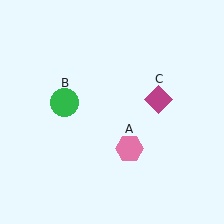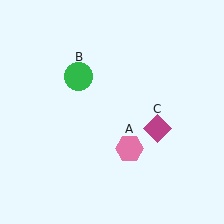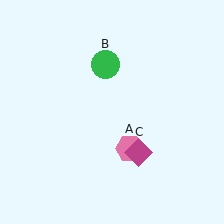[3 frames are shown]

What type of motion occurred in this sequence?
The green circle (object B), magenta diamond (object C) rotated clockwise around the center of the scene.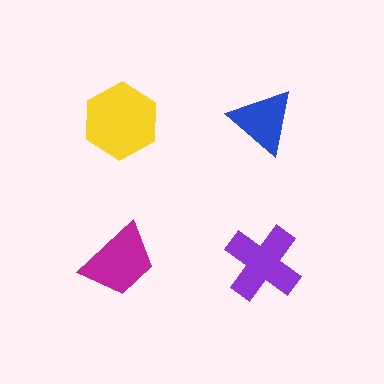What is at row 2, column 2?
A purple cross.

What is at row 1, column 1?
A yellow hexagon.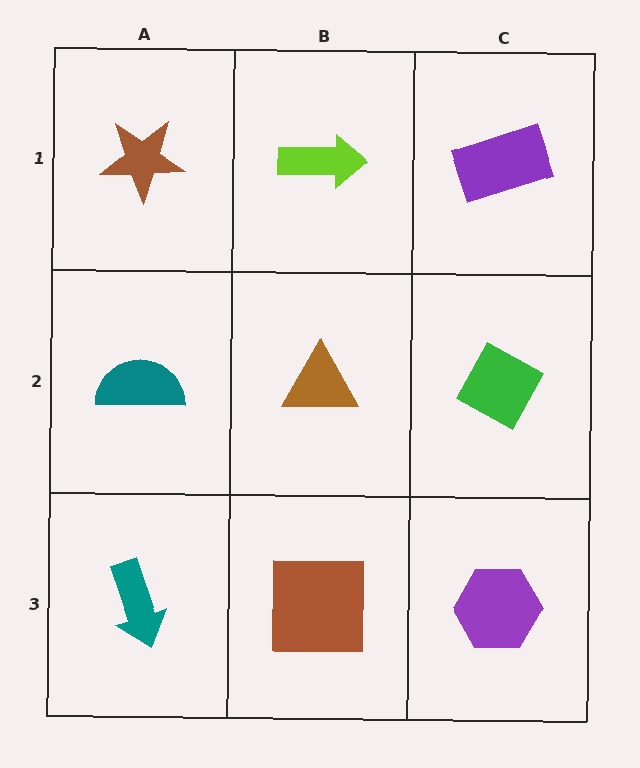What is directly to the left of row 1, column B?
A brown star.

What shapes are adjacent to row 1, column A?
A teal semicircle (row 2, column A), a lime arrow (row 1, column B).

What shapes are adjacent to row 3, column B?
A brown triangle (row 2, column B), a teal arrow (row 3, column A), a purple hexagon (row 3, column C).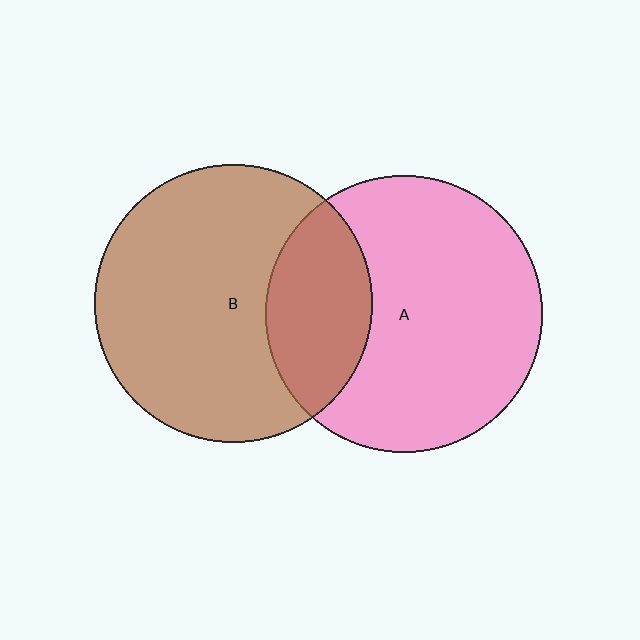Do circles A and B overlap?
Yes.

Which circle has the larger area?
Circle B (brown).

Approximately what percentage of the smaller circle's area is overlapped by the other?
Approximately 25%.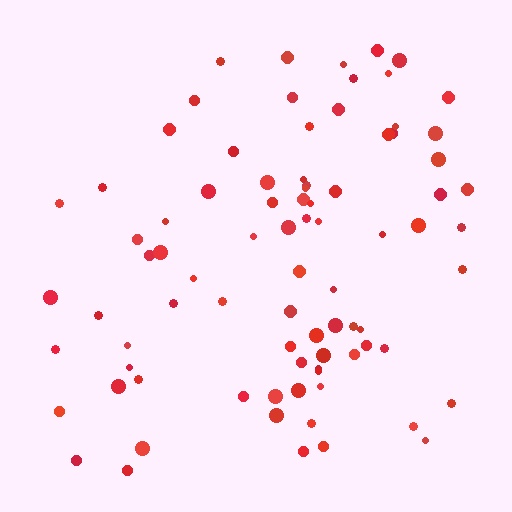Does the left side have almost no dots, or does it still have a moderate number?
Still a moderate number, just noticeably fewer than the right.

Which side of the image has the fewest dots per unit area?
The left.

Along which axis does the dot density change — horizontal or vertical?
Horizontal.